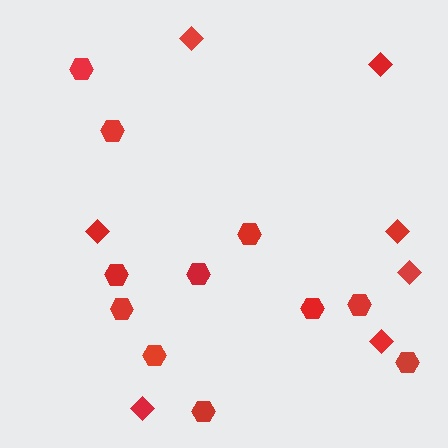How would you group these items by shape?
There are 2 groups: one group of diamonds (7) and one group of hexagons (11).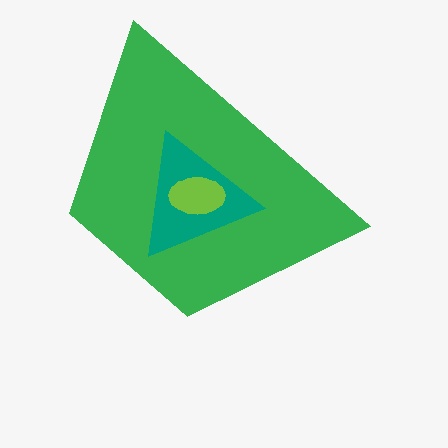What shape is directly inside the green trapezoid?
The teal triangle.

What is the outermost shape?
The green trapezoid.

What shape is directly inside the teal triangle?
The lime ellipse.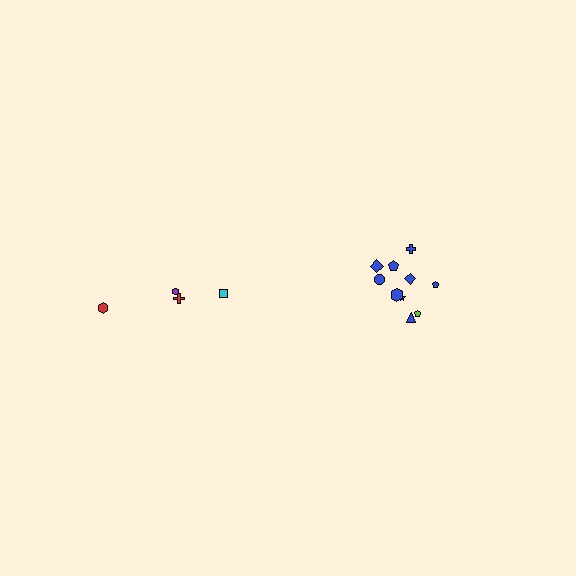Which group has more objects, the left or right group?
The right group.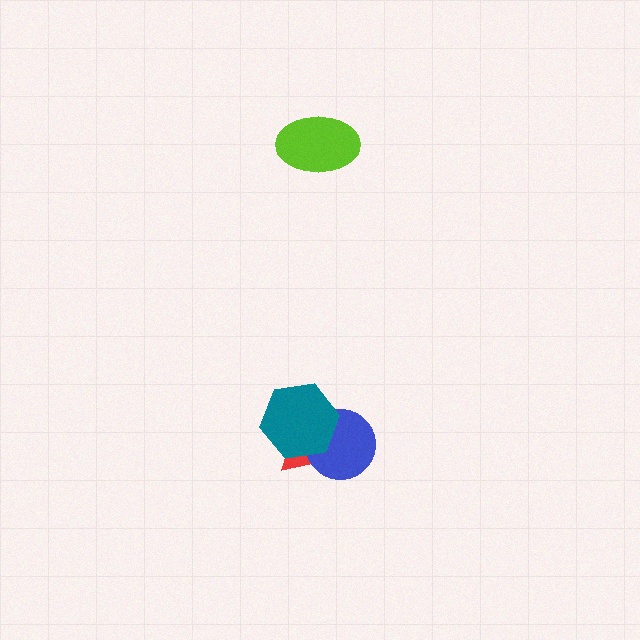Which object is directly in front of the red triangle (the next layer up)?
The blue circle is directly in front of the red triangle.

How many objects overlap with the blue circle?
2 objects overlap with the blue circle.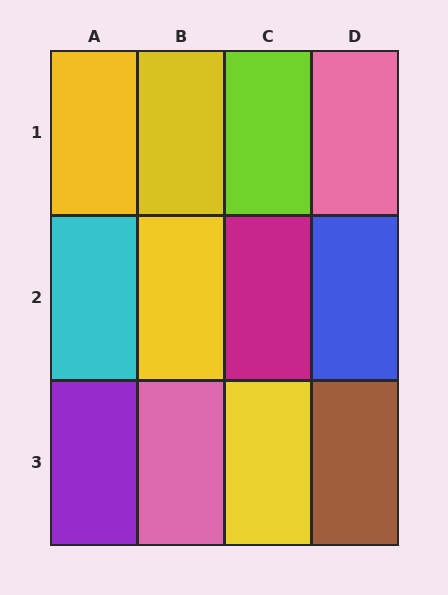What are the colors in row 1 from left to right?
Yellow, yellow, lime, pink.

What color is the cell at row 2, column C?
Magenta.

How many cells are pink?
2 cells are pink.